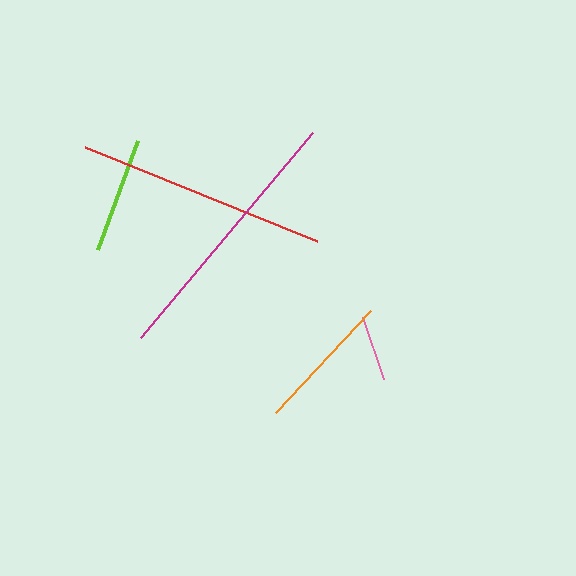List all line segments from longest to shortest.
From longest to shortest: magenta, red, orange, lime, pink.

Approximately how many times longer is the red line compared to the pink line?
The red line is approximately 3.8 times the length of the pink line.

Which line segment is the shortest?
The pink line is the shortest at approximately 65 pixels.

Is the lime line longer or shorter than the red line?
The red line is longer than the lime line.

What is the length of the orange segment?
The orange segment is approximately 140 pixels long.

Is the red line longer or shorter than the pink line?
The red line is longer than the pink line.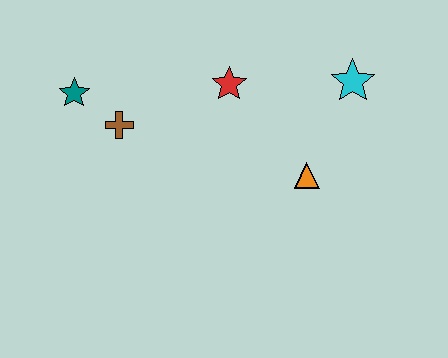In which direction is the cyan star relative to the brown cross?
The cyan star is to the right of the brown cross.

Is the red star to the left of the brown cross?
No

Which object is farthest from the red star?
The teal star is farthest from the red star.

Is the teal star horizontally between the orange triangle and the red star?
No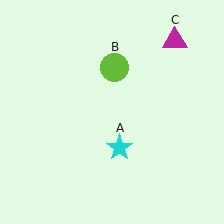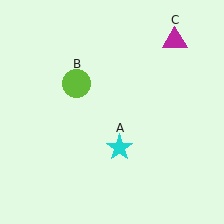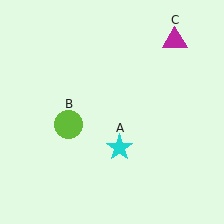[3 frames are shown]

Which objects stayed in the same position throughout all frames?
Cyan star (object A) and magenta triangle (object C) remained stationary.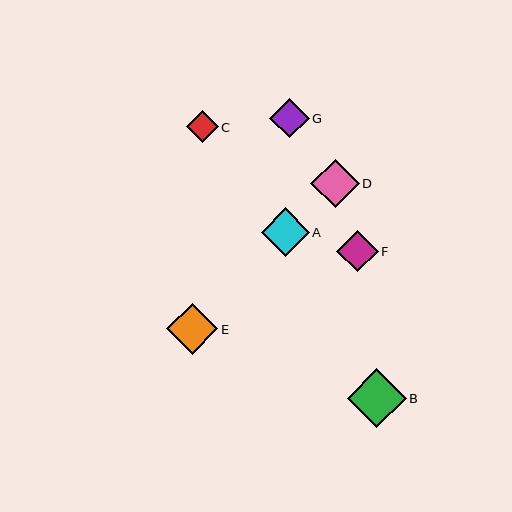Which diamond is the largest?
Diamond B is the largest with a size of approximately 59 pixels.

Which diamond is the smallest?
Diamond C is the smallest with a size of approximately 31 pixels.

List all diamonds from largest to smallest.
From largest to smallest: B, E, A, D, F, G, C.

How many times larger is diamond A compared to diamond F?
Diamond A is approximately 1.2 times the size of diamond F.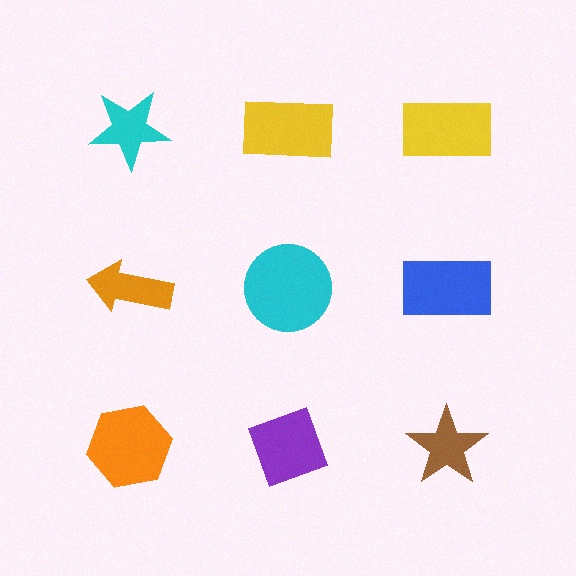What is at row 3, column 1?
An orange hexagon.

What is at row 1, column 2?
A yellow rectangle.